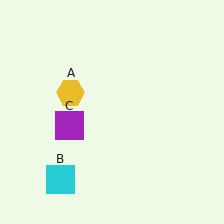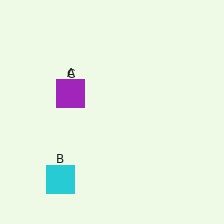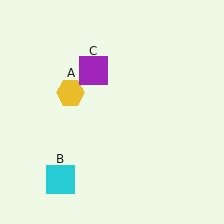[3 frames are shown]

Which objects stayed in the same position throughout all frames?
Yellow hexagon (object A) and cyan square (object B) remained stationary.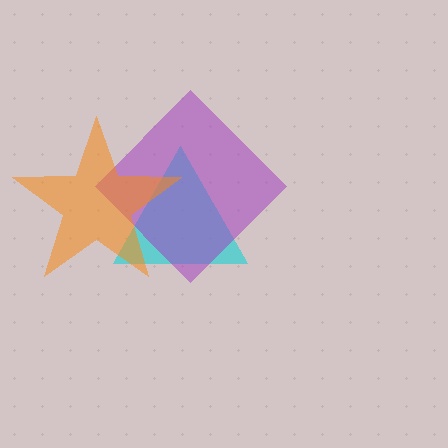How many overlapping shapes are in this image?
There are 3 overlapping shapes in the image.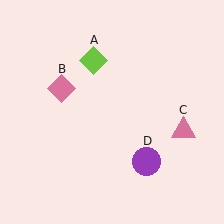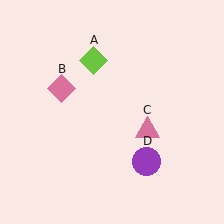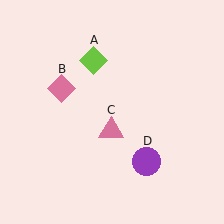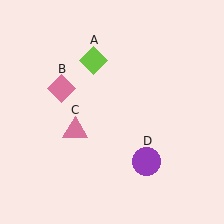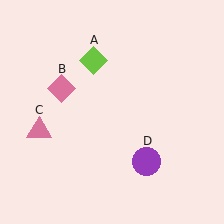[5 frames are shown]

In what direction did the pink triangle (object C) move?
The pink triangle (object C) moved left.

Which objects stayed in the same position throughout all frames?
Lime diamond (object A) and pink diamond (object B) and purple circle (object D) remained stationary.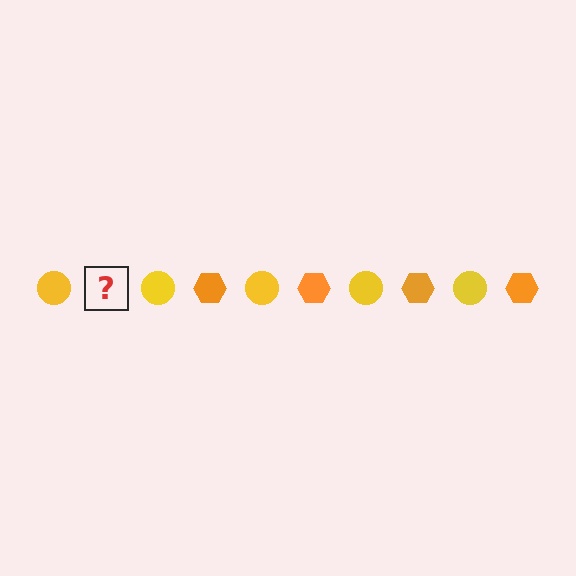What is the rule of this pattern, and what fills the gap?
The rule is that the pattern alternates between yellow circle and orange hexagon. The gap should be filled with an orange hexagon.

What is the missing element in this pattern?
The missing element is an orange hexagon.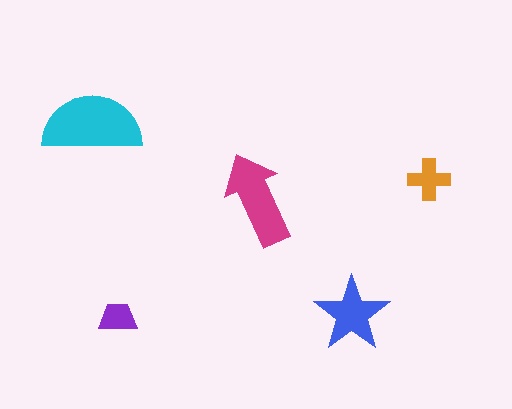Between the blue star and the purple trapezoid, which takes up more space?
The blue star.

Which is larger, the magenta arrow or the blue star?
The magenta arrow.